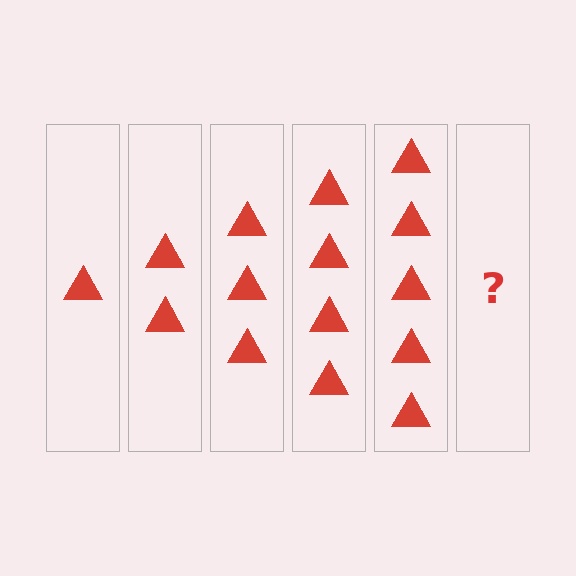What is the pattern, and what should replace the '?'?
The pattern is that each step adds one more triangle. The '?' should be 6 triangles.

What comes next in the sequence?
The next element should be 6 triangles.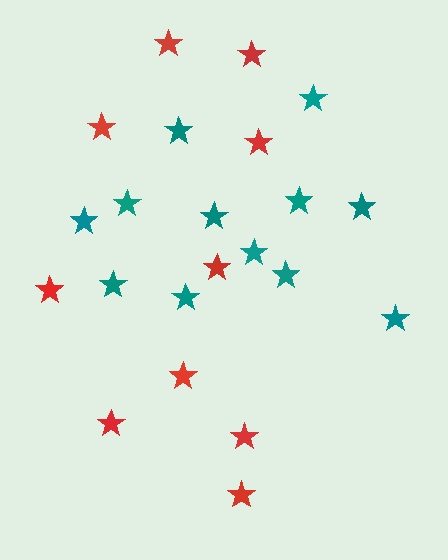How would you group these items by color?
There are 2 groups: one group of red stars (10) and one group of teal stars (12).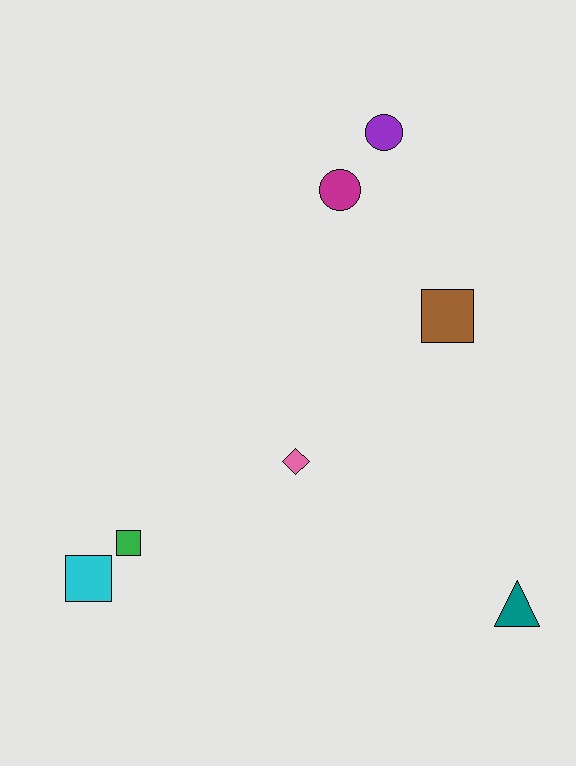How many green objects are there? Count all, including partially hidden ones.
There is 1 green object.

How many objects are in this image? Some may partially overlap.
There are 7 objects.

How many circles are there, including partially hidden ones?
There are 2 circles.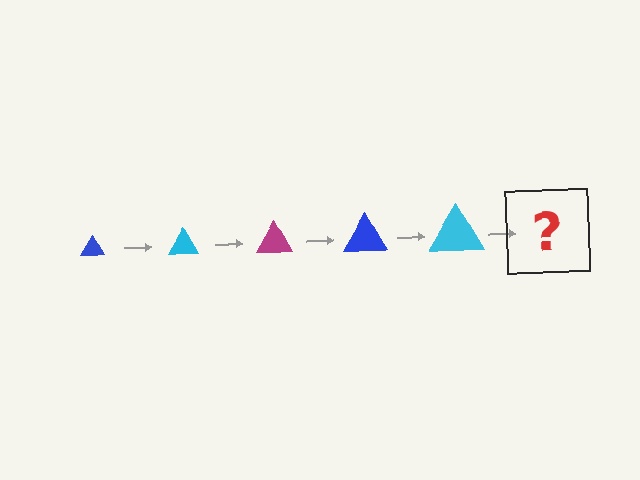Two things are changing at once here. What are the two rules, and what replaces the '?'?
The two rules are that the triangle grows larger each step and the color cycles through blue, cyan, and magenta. The '?' should be a magenta triangle, larger than the previous one.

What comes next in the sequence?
The next element should be a magenta triangle, larger than the previous one.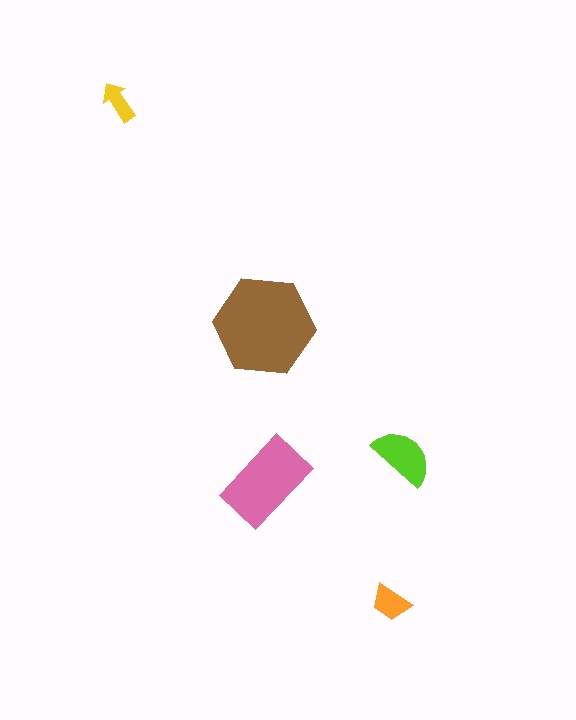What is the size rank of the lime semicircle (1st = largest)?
3rd.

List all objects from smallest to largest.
The yellow arrow, the orange trapezoid, the lime semicircle, the pink rectangle, the brown hexagon.